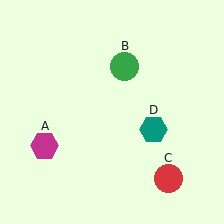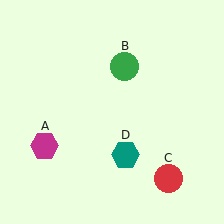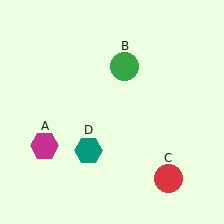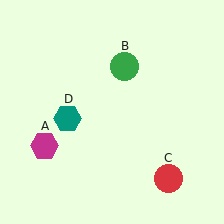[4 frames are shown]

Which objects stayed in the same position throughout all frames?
Magenta hexagon (object A) and green circle (object B) and red circle (object C) remained stationary.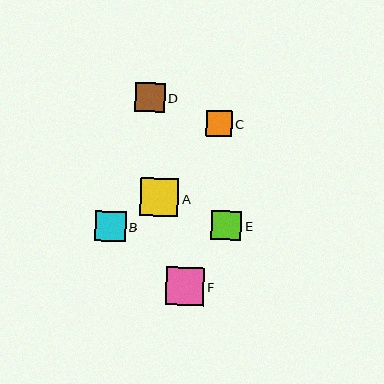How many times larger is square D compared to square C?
Square D is approximately 1.2 times the size of square C.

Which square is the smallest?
Square C is the smallest with a size of approximately 25 pixels.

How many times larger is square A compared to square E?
Square A is approximately 1.3 times the size of square E.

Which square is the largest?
Square F is the largest with a size of approximately 38 pixels.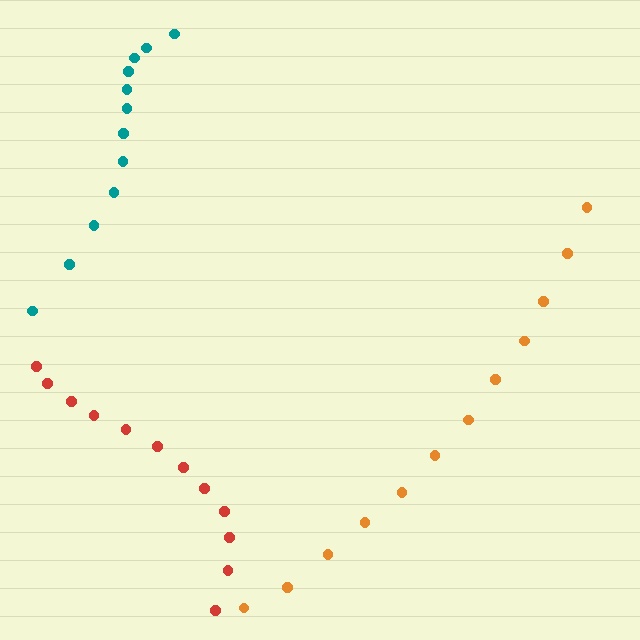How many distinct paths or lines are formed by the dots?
There are 3 distinct paths.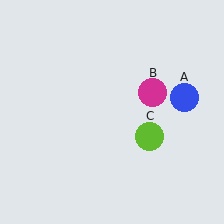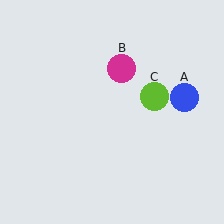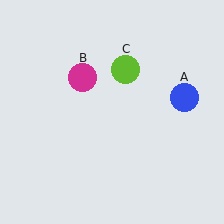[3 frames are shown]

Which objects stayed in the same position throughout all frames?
Blue circle (object A) remained stationary.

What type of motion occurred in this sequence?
The magenta circle (object B), lime circle (object C) rotated counterclockwise around the center of the scene.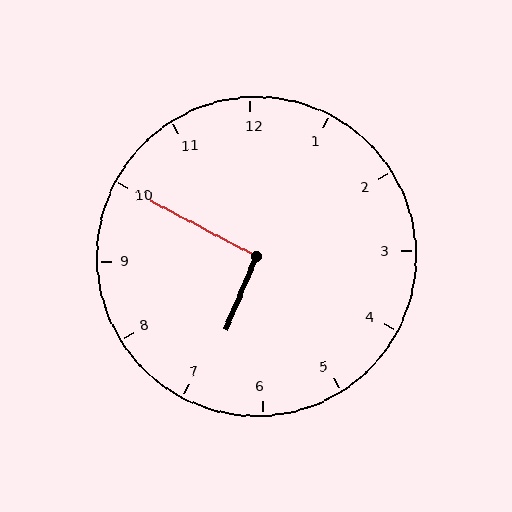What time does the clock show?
6:50.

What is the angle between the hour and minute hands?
Approximately 95 degrees.